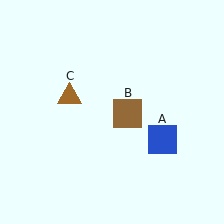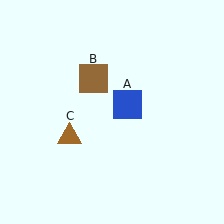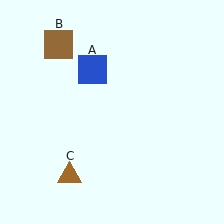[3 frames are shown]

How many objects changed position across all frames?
3 objects changed position: blue square (object A), brown square (object B), brown triangle (object C).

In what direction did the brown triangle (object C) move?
The brown triangle (object C) moved down.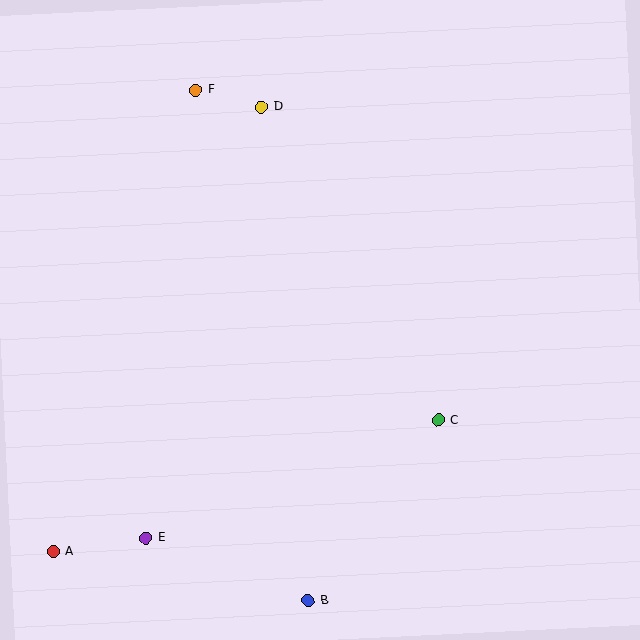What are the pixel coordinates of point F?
Point F is at (196, 90).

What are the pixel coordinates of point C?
Point C is at (438, 420).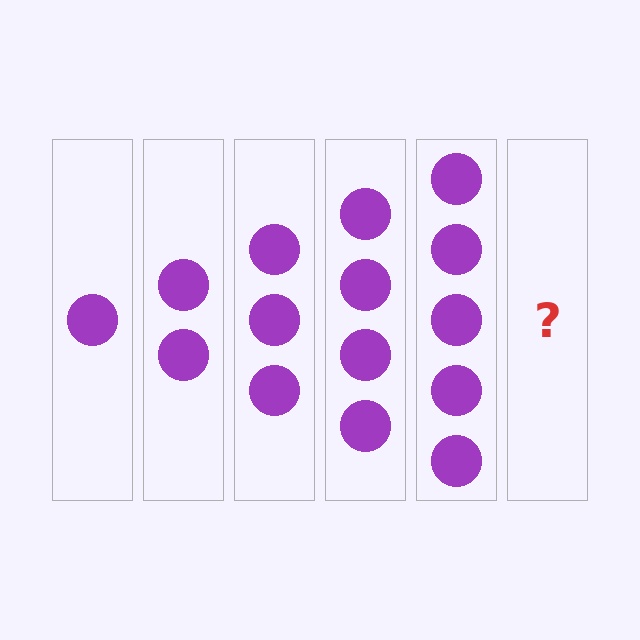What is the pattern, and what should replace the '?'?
The pattern is that each step adds one more circle. The '?' should be 6 circles.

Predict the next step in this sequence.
The next step is 6 circles.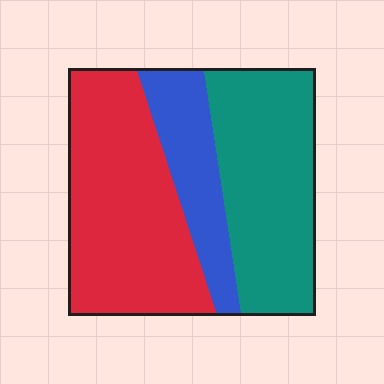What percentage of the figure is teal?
Teal covers around 40% of the figure.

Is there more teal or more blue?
Teal.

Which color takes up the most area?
Red, at roughly 45%.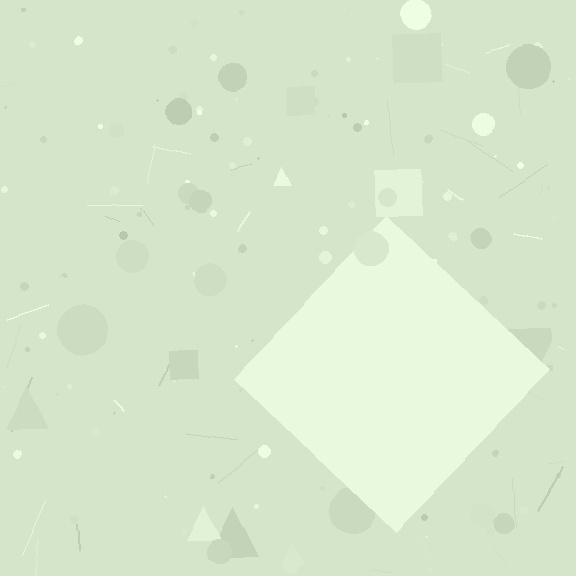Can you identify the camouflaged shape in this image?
The camouflaged shape is a diamond.